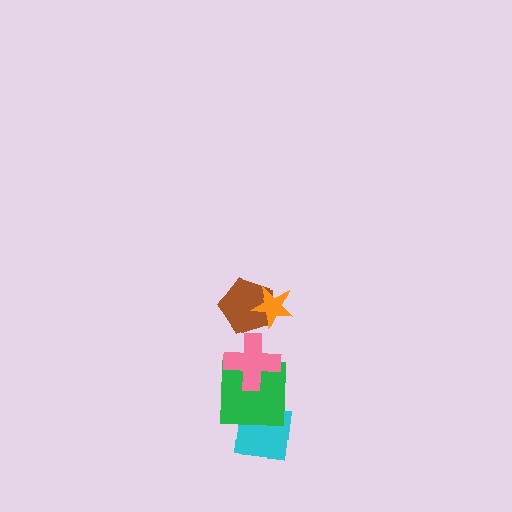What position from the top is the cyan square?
The cyan square is 5th from the top.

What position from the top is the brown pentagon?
The brown pentagon is 2nd from the top.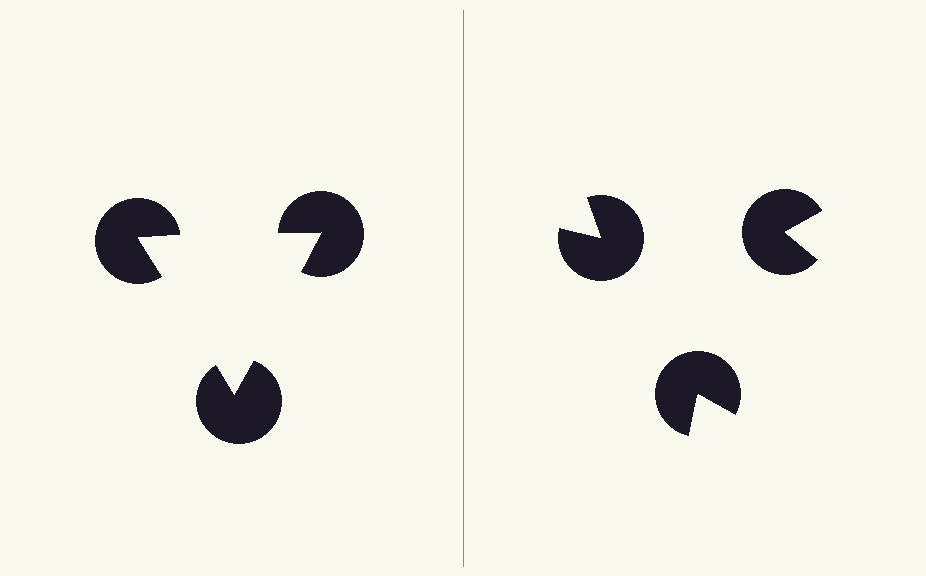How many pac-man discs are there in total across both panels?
6 — 3 on each side.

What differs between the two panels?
The pac-man discs are positioned identically on both sides; only the wedge orientations differ. On the left they align to a triangle; on the right they are misaligned.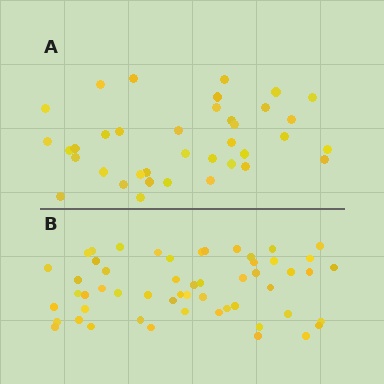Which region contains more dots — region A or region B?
Region B (the bottom region) has more dots.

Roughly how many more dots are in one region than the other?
Region B has approximately 15 more dots than region A.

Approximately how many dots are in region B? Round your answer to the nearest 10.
About 50 dots. (The exact count is 54, which rounds to 50.)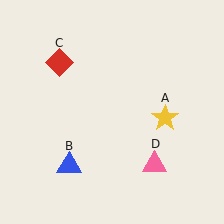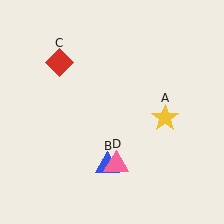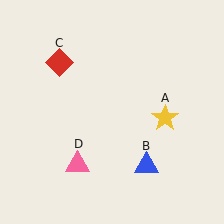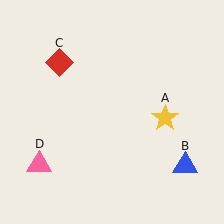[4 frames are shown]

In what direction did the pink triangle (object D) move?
The pink triangle (object D) moved left.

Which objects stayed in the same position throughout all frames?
Yellow star (object A) and red diamond (object C) remained stationary.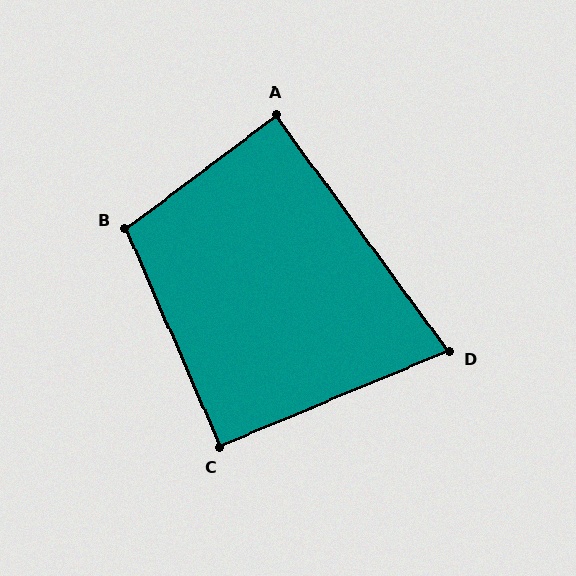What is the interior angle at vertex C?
Approximately 91 degrees (approximately right).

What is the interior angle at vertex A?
Approximately 89 degrees (approximately right).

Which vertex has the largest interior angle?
B, at approximately 104 degrees.